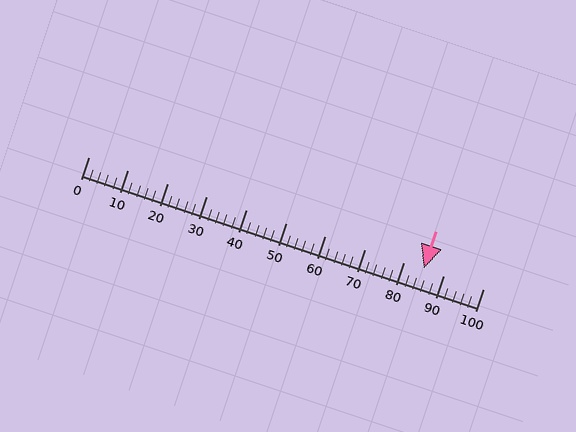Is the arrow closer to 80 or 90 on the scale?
The arrow is closer to 80.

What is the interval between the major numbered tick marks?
The major tick marks are spaced 10 units apart.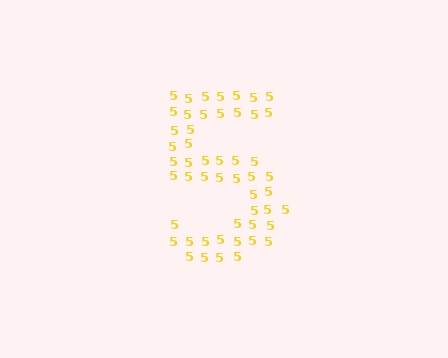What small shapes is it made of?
It is made of small digit 5's.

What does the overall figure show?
The overall figure shows the digit 5.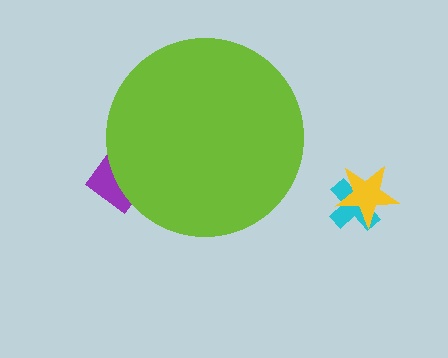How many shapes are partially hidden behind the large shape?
1 shape is partially hidden.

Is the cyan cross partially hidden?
No, the cyan cross is fully visible.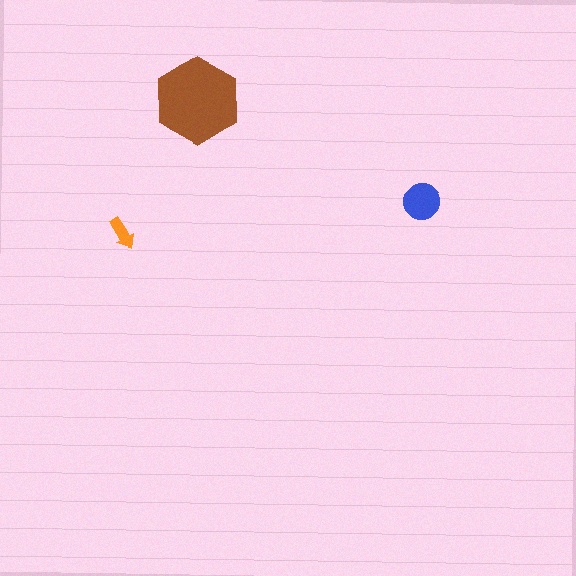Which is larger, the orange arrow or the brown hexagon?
The brown hexagon.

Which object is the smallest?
The orange arrow.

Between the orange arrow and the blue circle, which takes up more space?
The blue circle.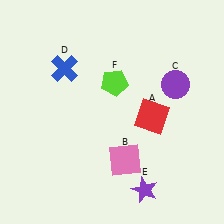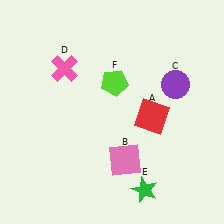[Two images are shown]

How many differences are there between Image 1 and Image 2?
There are 2 differences between the two images.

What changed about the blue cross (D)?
In Image 1, D is blue. In Image 2, it changed to pink.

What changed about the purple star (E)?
In Image 1, E is purple. In Image 2, it changed to green.